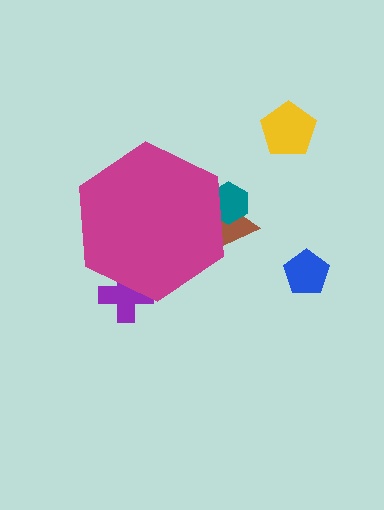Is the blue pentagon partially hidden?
No, the blue pentagon is fully visible.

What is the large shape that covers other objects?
A magenta hexagon.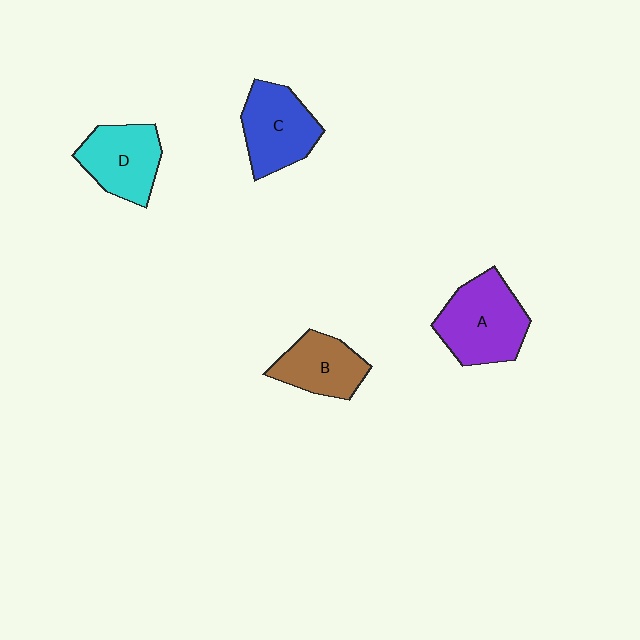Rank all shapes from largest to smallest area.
From largest to smallest: A (purple), C (blue), D (cyan), B (brown).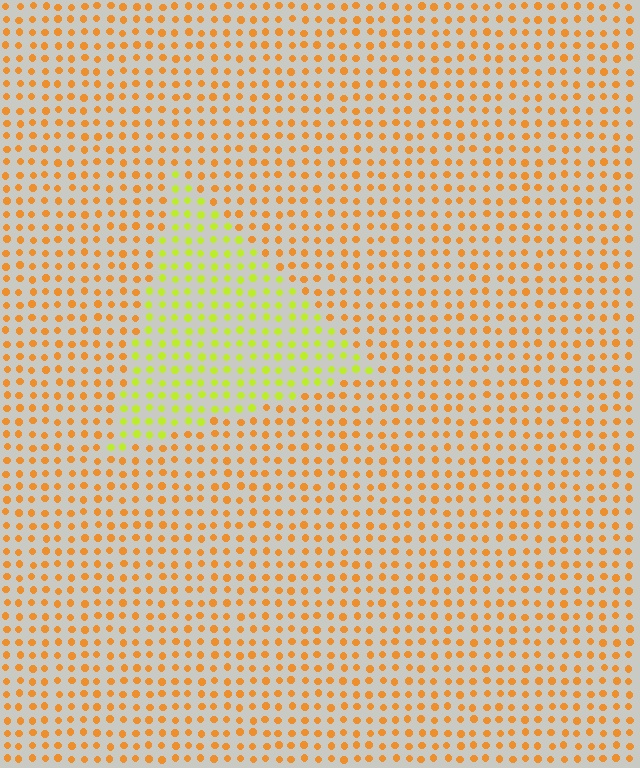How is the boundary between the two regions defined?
The boundary is defined purely by a slight shift in hue (about 45 degrees). Spacing, size, and orientation are identical on both sides.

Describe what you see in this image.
The image is filled with small orange elements in a uniform arrangement. A triangle-shaped region is visible where the elements are tinted to a slightly different hue, forming a subtle color boundary.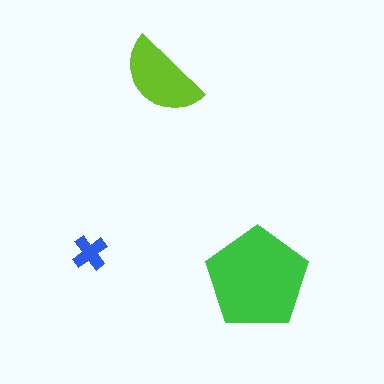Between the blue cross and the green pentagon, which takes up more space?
The green pentagon.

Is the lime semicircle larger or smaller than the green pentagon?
Smaller.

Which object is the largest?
The green pentagon.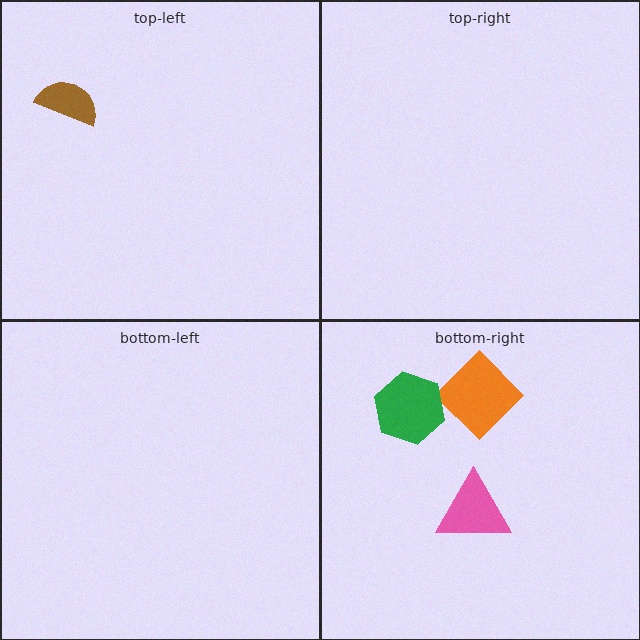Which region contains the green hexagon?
The bottom-right region.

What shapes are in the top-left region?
The brown semicircle.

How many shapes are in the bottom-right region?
3.